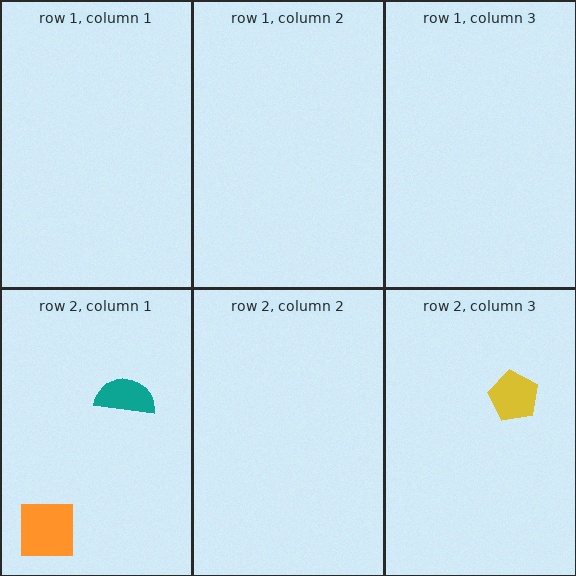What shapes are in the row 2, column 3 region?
The yellow pentagon.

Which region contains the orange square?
The row 2, column 1 region.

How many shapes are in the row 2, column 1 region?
2.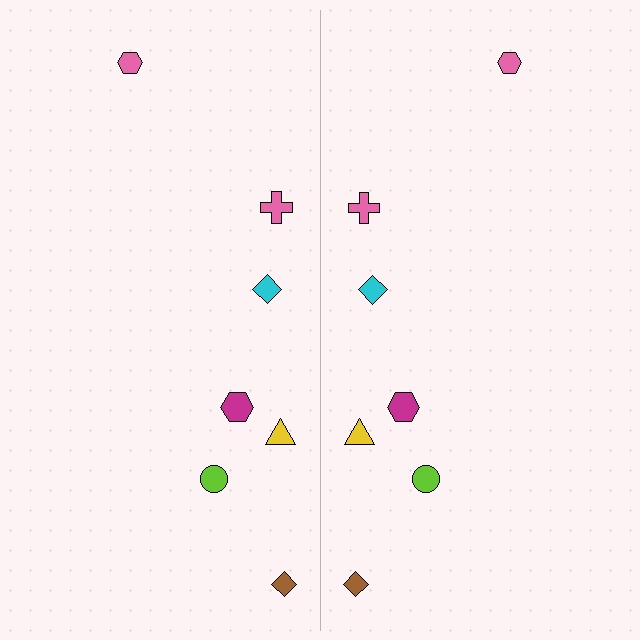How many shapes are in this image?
There are 14 shapes in this image.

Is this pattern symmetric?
Yes, this pattern has bilateral (reflection) symmetry.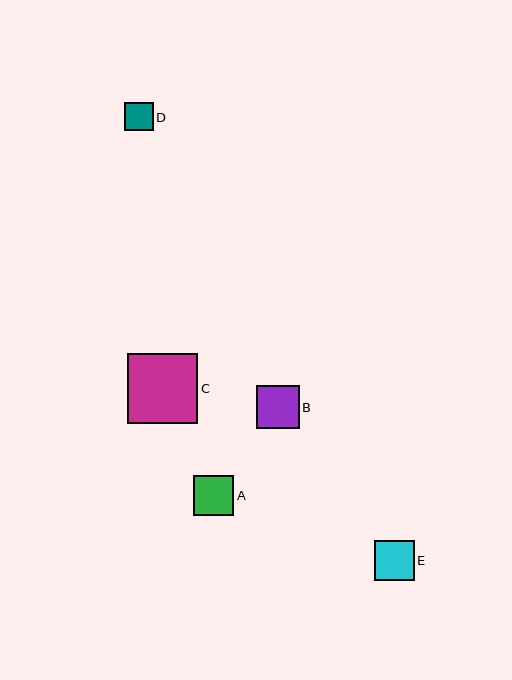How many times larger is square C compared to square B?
Square C is approximately 1.6 times the size of square B.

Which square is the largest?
Square C is the largest with a size of approximately 70 pixels.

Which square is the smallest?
Square D is the smallest with a size of approximately 28 pixels.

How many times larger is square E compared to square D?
Square E is approximately 1.4 times the size of square D.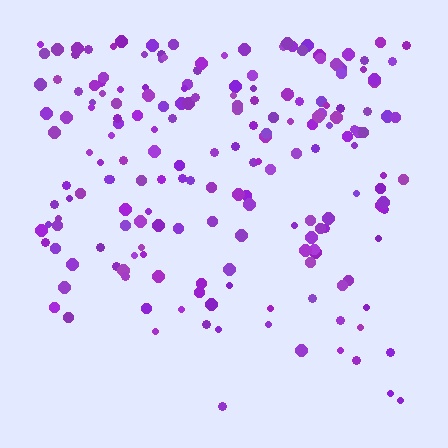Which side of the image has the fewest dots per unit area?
The bottom.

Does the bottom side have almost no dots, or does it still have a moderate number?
Still a moderate number, just noticeably fewer than the top.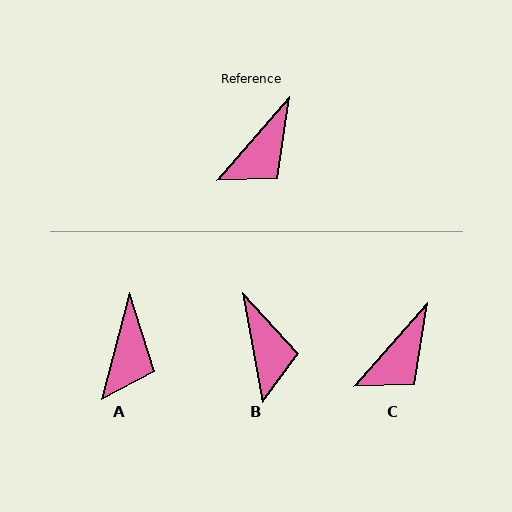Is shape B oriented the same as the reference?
No, it is off by about 51 degrees.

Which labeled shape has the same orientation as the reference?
C.